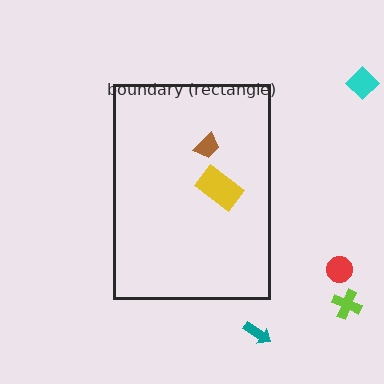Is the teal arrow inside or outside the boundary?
Outside.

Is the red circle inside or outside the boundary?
Outside.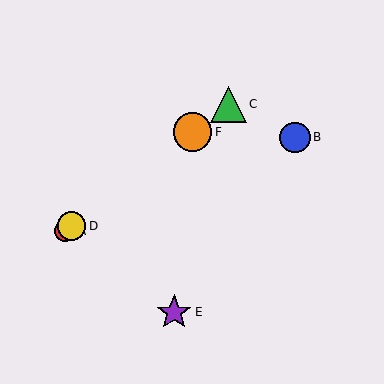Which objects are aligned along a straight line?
Objects A, C, D, F are aligned along a straight line.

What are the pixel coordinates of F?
Object F is at (193, 132).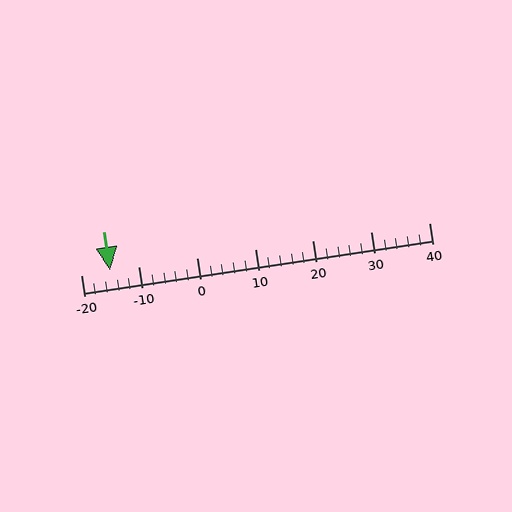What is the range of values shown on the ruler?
The ruler shows values from -20 to 40.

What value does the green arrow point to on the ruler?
The green arrow points to approximately -15.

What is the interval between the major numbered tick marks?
The major tick marks are spaced 10 units apart.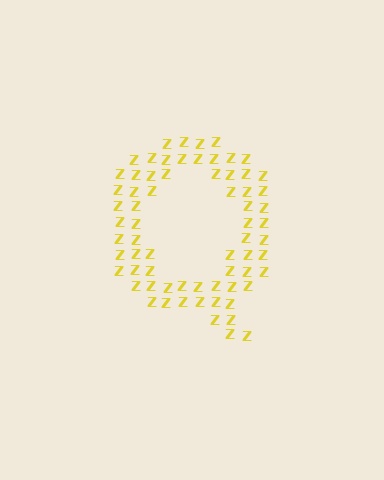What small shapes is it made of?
It is made of small letter Z's.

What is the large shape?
The large shape is the letter Q.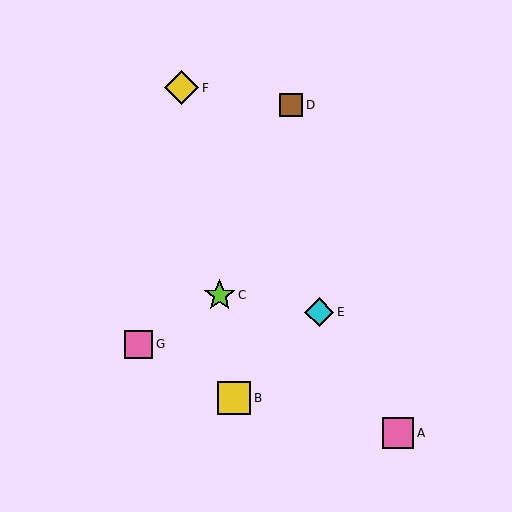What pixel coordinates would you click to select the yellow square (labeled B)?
Click at (234, 398) to select the yellow square B.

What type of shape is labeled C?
Shape C is a lime star.